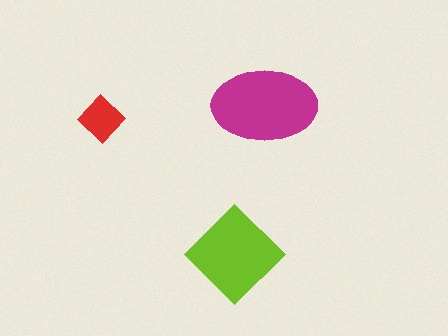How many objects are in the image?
There are 3 objects in the image.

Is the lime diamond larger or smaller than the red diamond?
Larger.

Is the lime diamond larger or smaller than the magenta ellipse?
Smaller.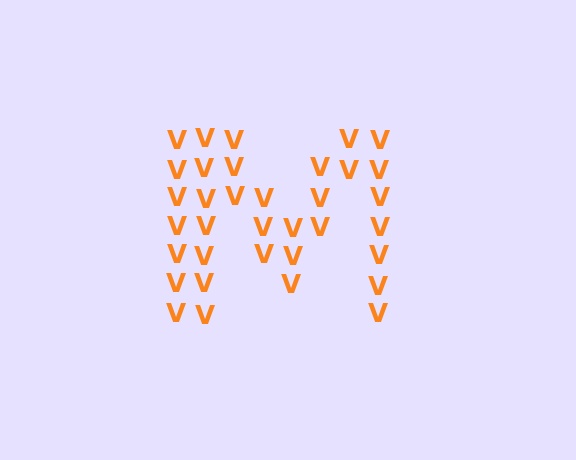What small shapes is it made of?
It is made of small letter V's.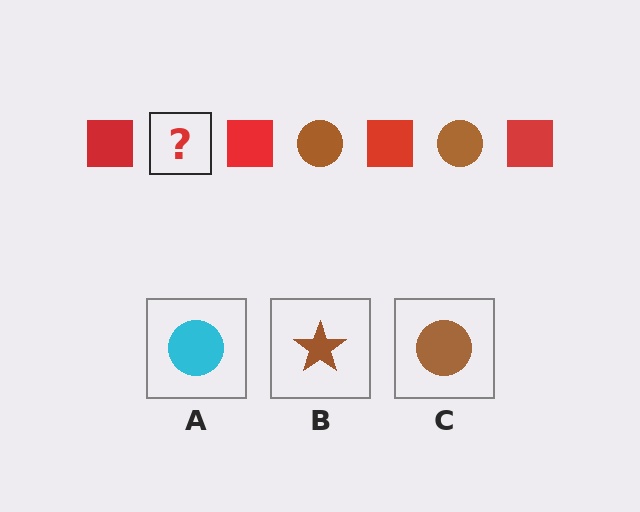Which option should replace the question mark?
Option C.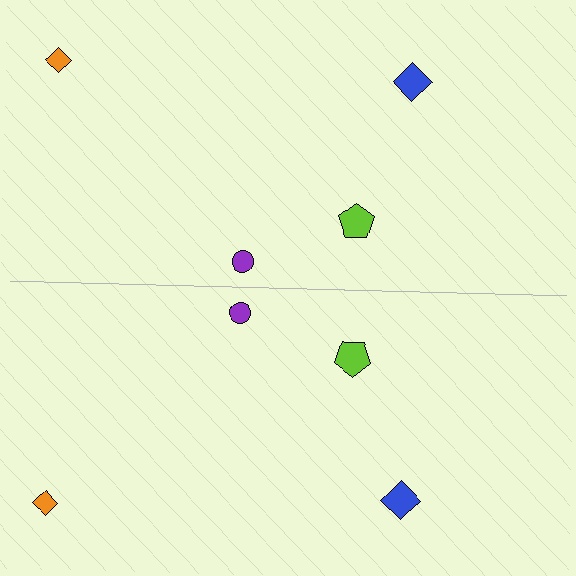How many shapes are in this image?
There are 8 shapes in this image.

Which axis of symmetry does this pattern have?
The pattern has a horizontal axis of symmetry running through the center of the image.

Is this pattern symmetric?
Yes, this pattern has bilateral (reflection) symmetry.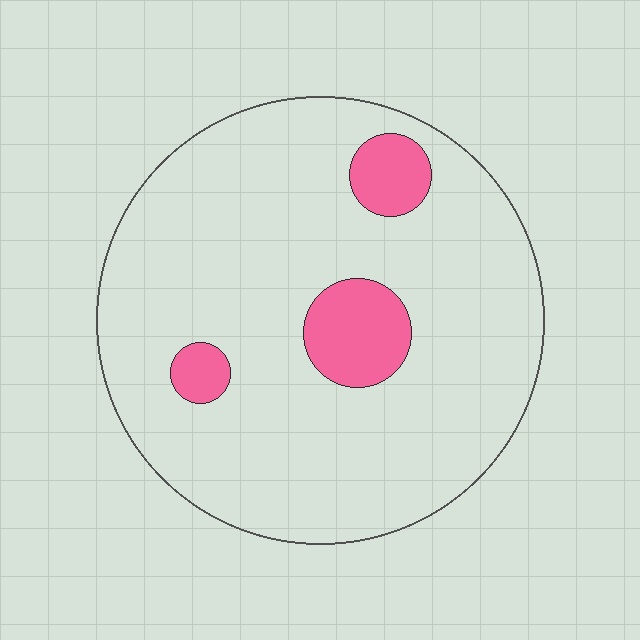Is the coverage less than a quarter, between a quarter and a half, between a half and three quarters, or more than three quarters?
Less than a quarter.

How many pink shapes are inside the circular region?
3.